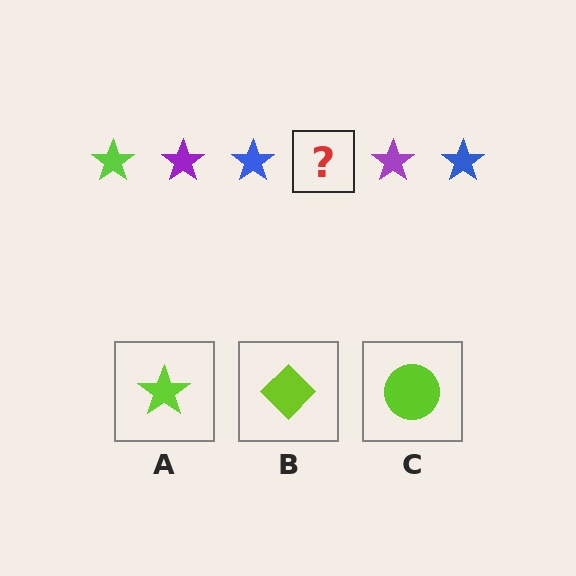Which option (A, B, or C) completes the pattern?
A.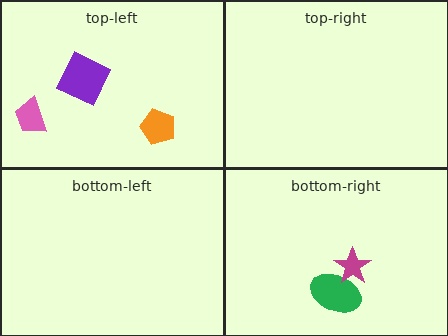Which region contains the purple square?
The top-left region.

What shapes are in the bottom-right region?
The green ellipse, the magenta star.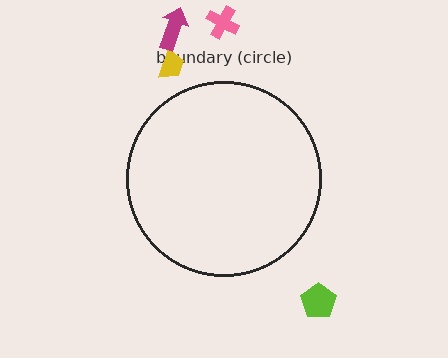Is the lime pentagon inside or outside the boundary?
Outside.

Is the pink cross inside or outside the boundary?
Outside.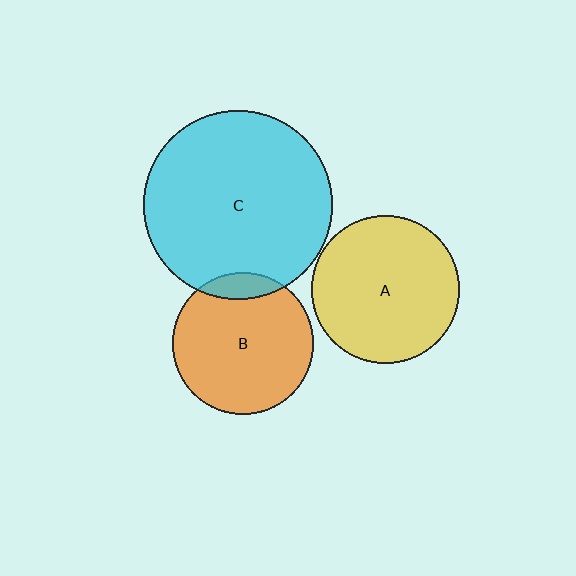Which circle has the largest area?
Circle C (cyan).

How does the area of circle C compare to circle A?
Approximately 1.6 times.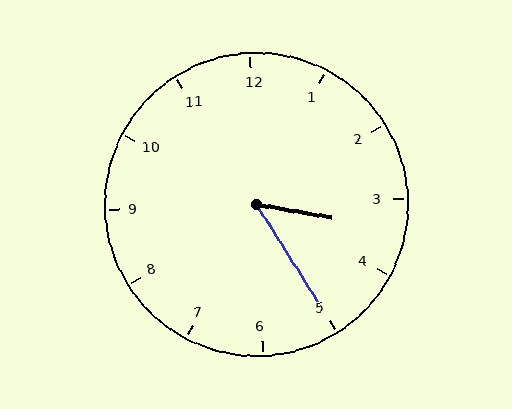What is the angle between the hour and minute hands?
Approximately 48 degrees.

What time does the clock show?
3:25.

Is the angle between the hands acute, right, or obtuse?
It is acute.